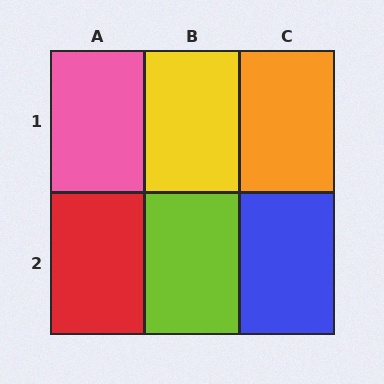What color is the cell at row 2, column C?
Blue.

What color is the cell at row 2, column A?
Red.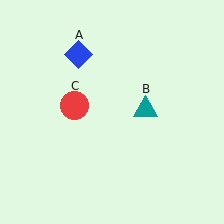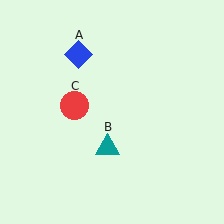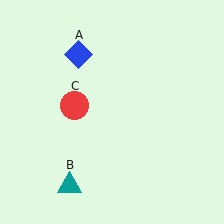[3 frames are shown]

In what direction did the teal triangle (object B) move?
The teal triangle (object B) moved down and to the left.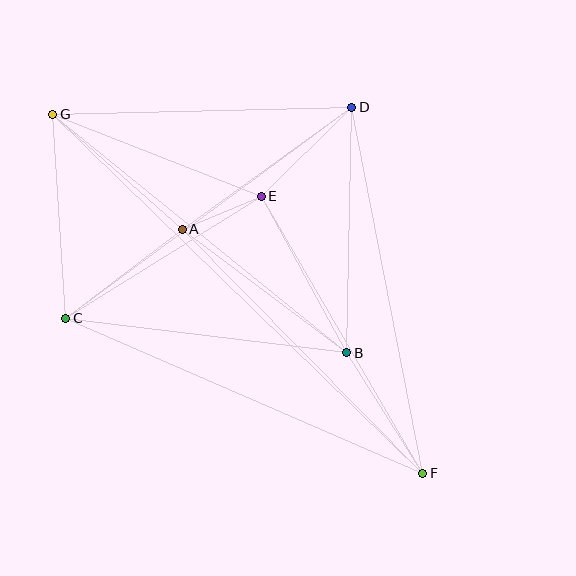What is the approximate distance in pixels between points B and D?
The distance between B and D is approximately 246 pixels.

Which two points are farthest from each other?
Points F and G are farthest from each other.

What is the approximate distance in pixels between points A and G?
The distance between A and G is approximately 173 pixels.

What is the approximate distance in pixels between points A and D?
The distance between A and D is approximately 209 pixels.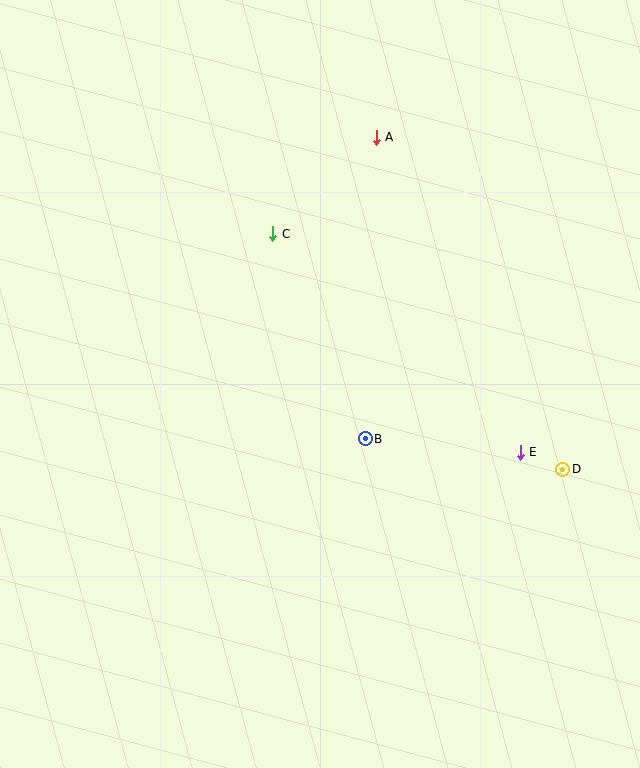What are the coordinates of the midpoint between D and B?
The midpoint between D and B is at (464, 454).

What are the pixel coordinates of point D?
Point D is at (563, 469).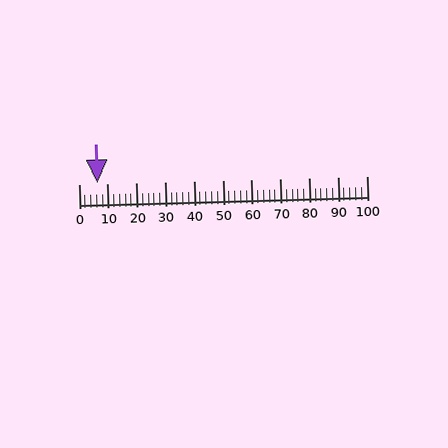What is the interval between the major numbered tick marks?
The major tick marks are spaced 10 units apart.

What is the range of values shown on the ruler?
The ruler shows values from 0 to 100.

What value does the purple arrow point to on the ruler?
The purple arrow points to approximately 6.